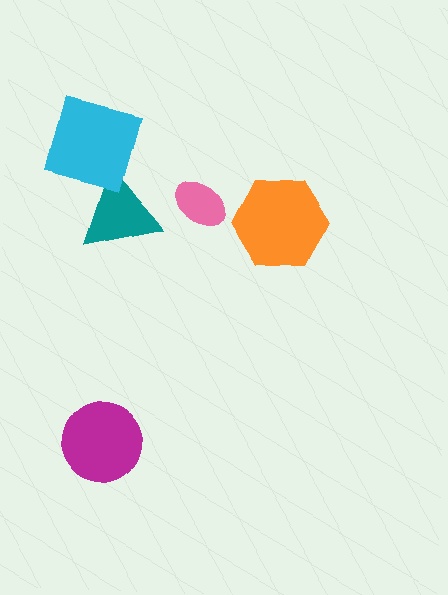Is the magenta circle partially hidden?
No, no other shape covers it.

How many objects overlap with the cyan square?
1 object overlaps with the cyan square.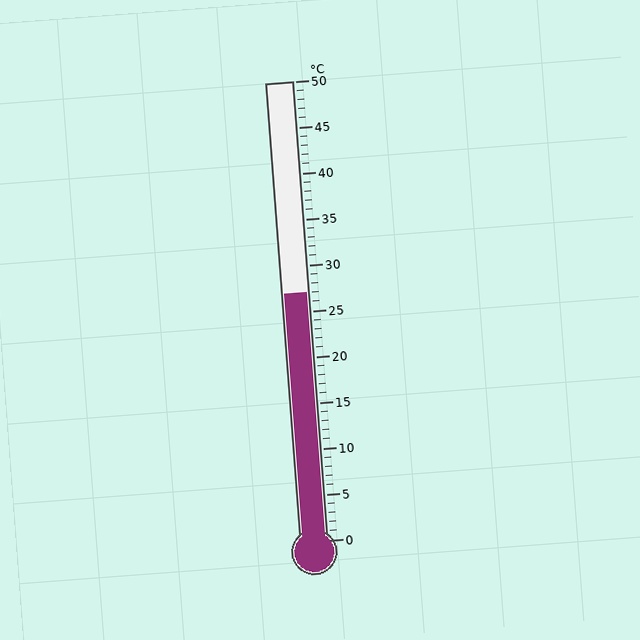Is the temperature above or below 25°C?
The temperature is above 25°C.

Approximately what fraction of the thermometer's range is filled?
The thermometer is filled to approximately 55% of its range.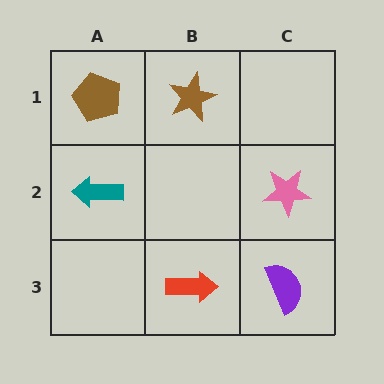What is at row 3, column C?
A purple semicircle.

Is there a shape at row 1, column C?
No, that cell is empty.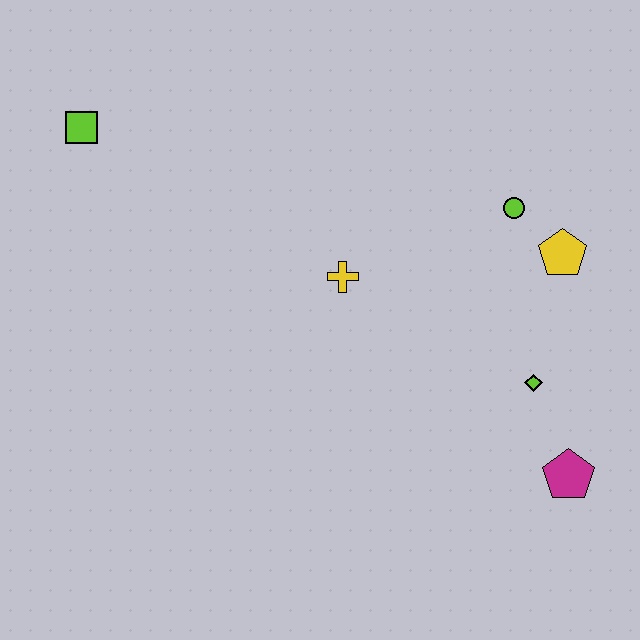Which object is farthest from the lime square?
The magenta pentagon is farthest from the lime square.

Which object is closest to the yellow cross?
The lime circle is closest to the yellow cross.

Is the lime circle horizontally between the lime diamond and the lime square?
Yes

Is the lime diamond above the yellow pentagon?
No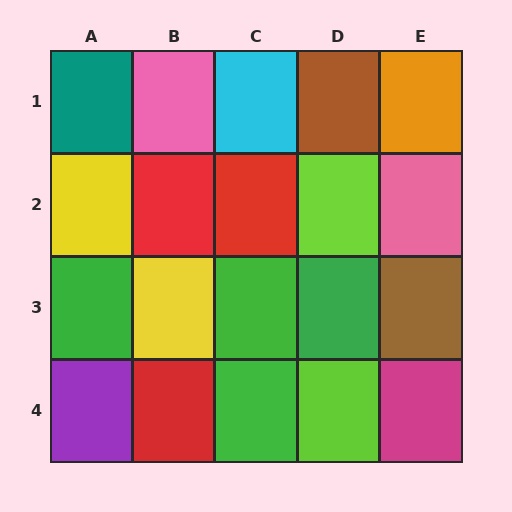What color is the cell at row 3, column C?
Green.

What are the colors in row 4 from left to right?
Purple, red, green, lime, magenta.